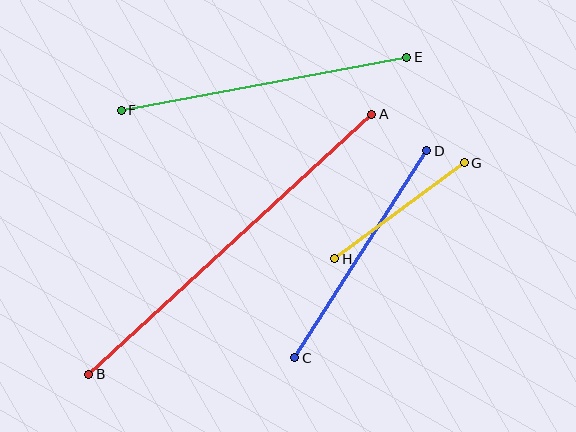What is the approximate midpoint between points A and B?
The midpoint is at approximately (230, 244) pixels.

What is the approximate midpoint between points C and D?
The midpoint is at approximately (361, 254) pixels.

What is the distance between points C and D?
The distance is approximately 246 pixels.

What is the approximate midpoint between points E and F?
The midpoint is at approximately (264, 84) pixels.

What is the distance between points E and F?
The distance is approximately 290 pixels.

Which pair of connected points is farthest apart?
Points A and B are farthest apart.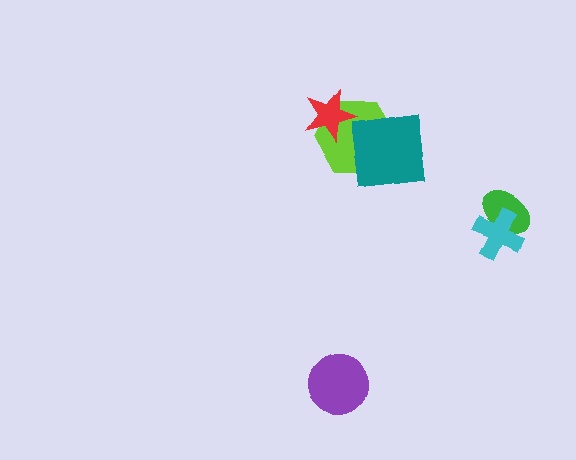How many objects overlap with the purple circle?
0 objects overlap with the purple circle.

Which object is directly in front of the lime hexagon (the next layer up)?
The teal square is directly in front of the lime hexagon.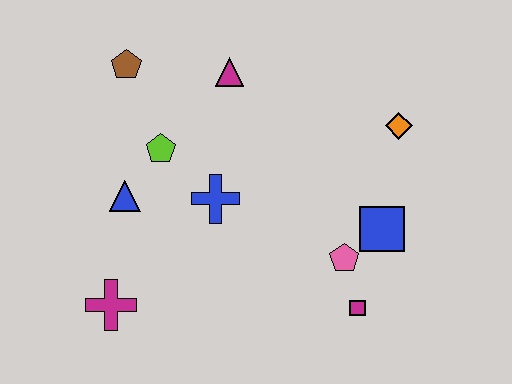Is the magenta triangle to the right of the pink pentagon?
No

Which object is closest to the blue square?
The pink pentagon is closest to the blue square.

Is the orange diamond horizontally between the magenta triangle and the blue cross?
No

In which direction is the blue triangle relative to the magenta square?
The blue triangle is to the left of the magenta square.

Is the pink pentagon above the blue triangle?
No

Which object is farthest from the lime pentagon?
The magenta square is farthest from the lime pentagon.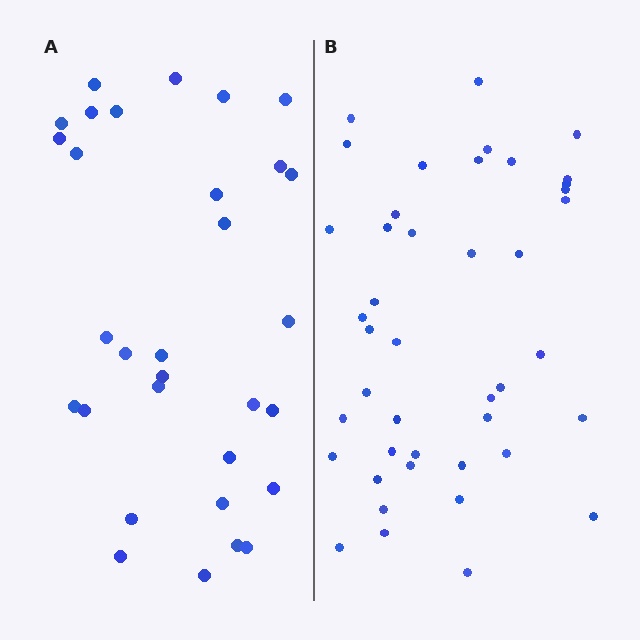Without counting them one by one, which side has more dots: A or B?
Region B (the right region) has more dots.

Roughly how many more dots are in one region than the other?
Region B has roughly 12 or so more dots than region A.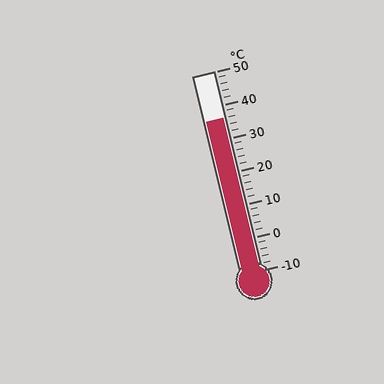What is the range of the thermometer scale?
The thermometer scale ranges from -10°C to 50°C.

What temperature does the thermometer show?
The thermometer shows approximately 36°C.